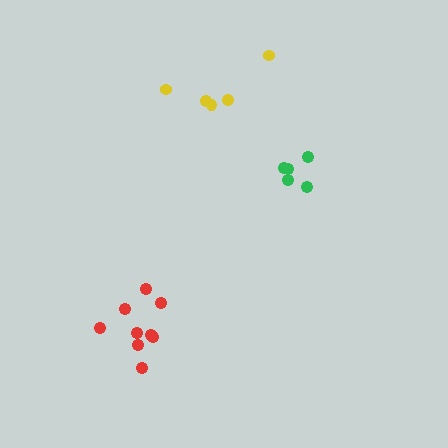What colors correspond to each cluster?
The clusters are colored: green, yellow, red.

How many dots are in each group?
Group 1: 5 dots, Group 2: 5 dots, Group 3: 9 dots (19 total).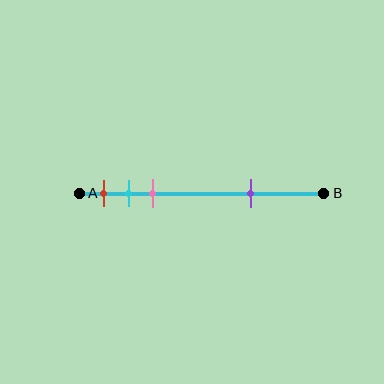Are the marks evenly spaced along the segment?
No, the marks are not evenly spaced.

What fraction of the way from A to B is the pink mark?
The pink mark is approximately 30% (0.3) of the way from A to B.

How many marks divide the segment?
There are 4 marks dividing the segment.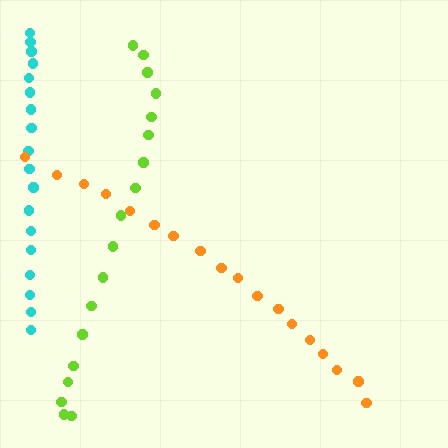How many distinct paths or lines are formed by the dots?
There are 3 distinct paths.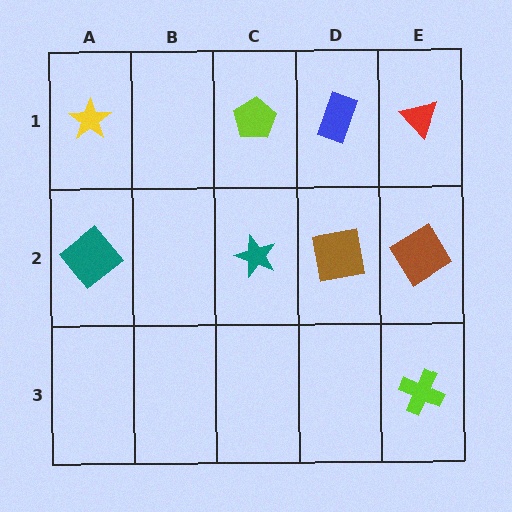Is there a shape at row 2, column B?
No, that cell is empty.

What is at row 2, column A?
A teal diamond.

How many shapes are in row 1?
4 shapes.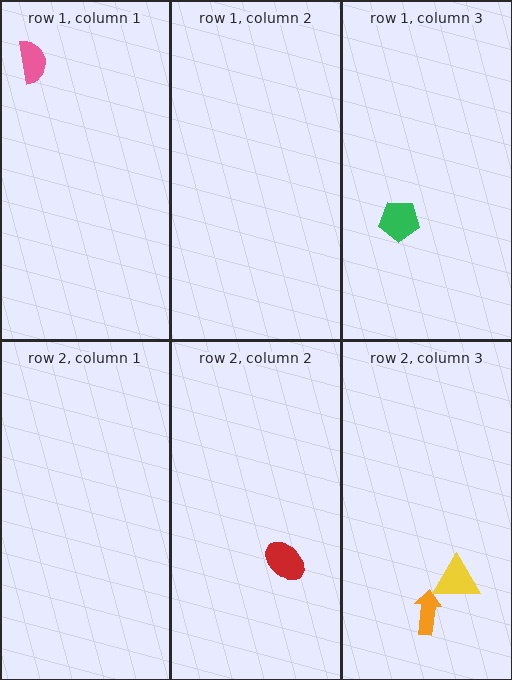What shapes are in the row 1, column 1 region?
The pink semicircle.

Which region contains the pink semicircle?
The row 1, column 1 region.